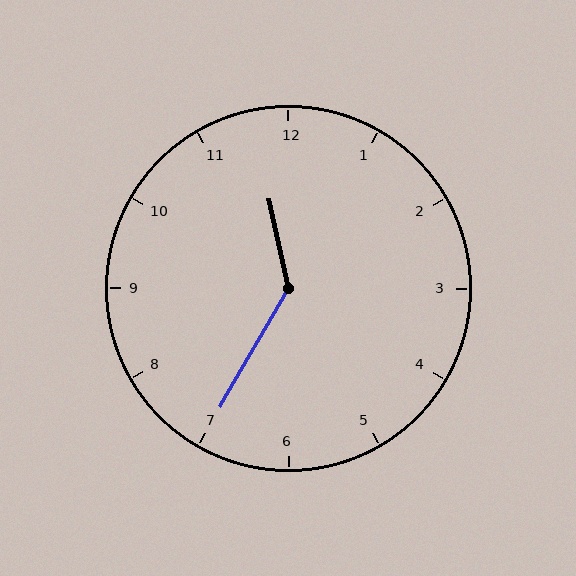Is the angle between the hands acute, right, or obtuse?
It is obtuse.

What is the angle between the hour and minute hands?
Approximately 138 degrees.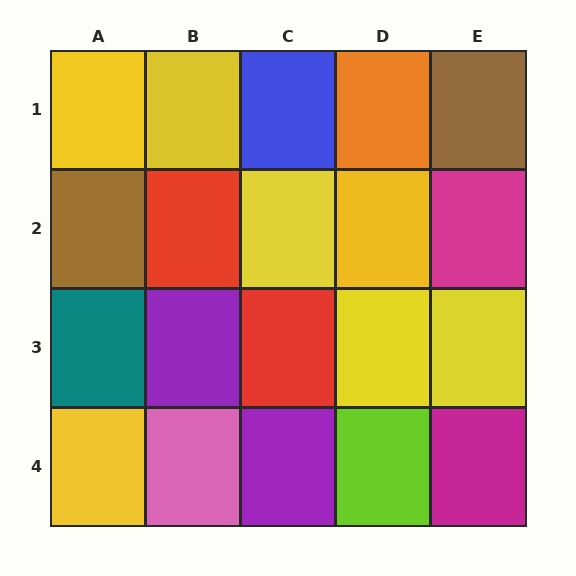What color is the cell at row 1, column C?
Blue.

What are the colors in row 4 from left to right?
Yellow, pink, purple, lime, magenta.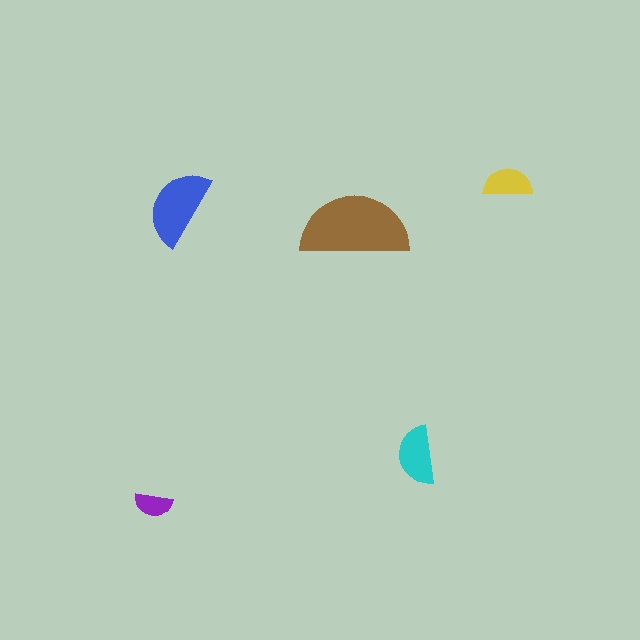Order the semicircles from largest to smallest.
the brown one, the blue one, the cyan one, the yellow one, the purple one.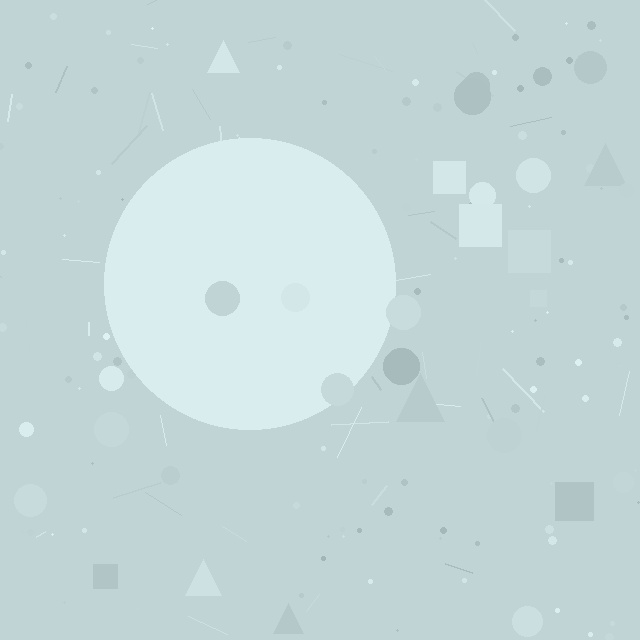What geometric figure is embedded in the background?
A circle is embedded in the background.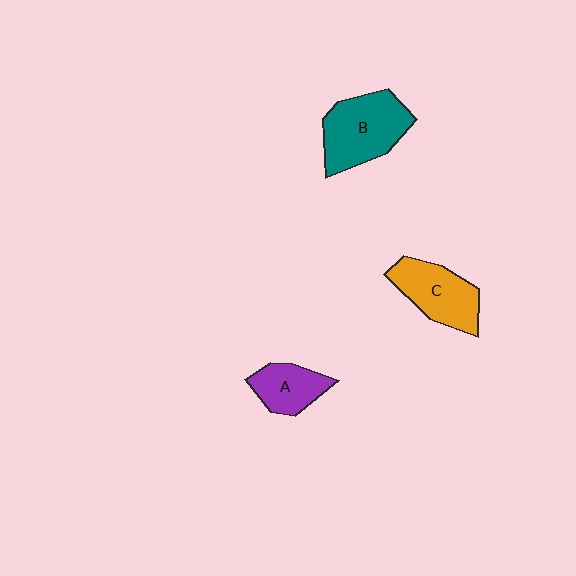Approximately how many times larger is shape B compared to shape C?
Approximately 1.2 times.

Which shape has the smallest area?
Shape A (purple).